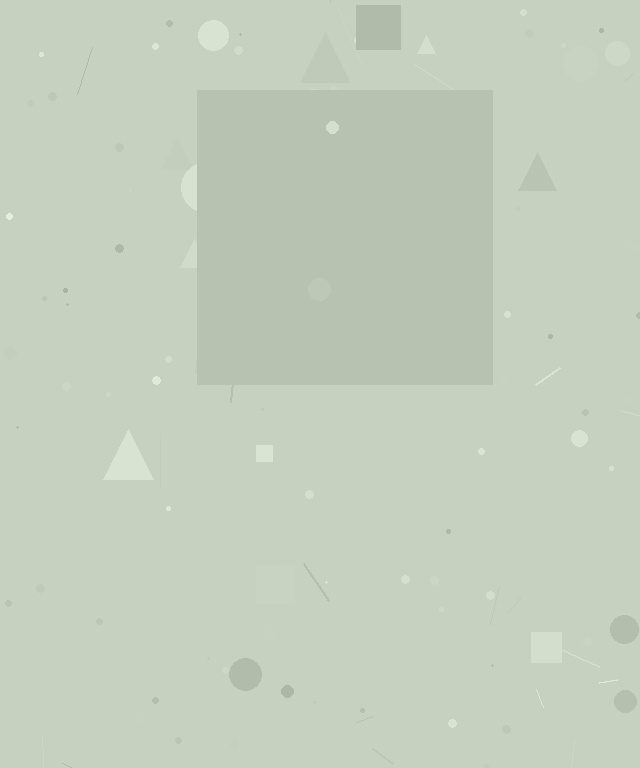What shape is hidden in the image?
A square is hidden in the image.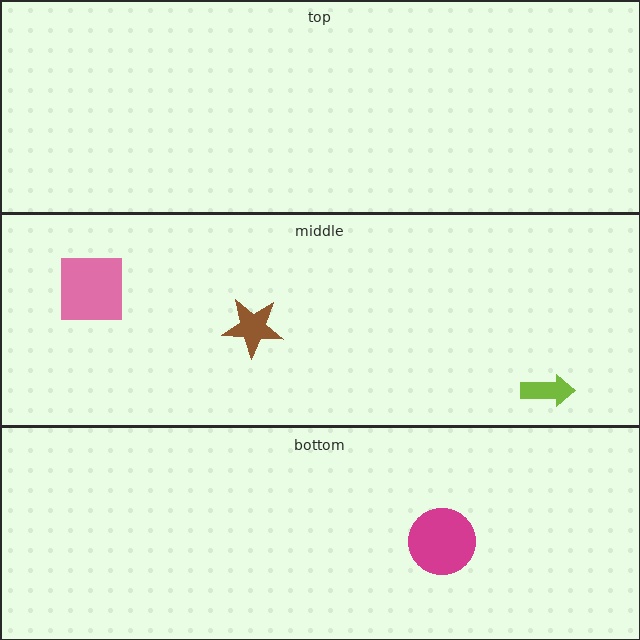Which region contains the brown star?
The middle region.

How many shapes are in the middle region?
3.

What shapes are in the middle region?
The brown star, the pink square, the lime arrow.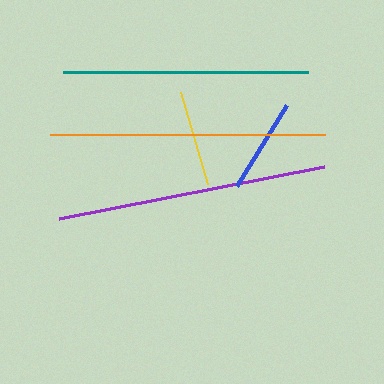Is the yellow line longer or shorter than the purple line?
The purple line is longer than the yellow line.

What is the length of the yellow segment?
The yellow segment is approximately 96 pixels long.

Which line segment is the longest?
The orange line is the longest at approximately 275 pixels.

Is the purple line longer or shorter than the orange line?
The orange line is longer than the purple line.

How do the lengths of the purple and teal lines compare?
The purple and teal lines are approximately the same length.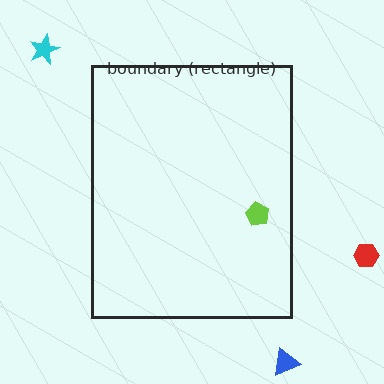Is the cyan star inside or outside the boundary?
Outside.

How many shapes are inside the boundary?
1 inside, 3 outside.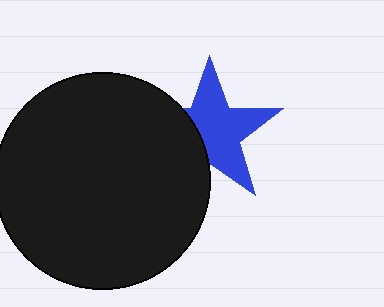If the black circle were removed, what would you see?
You would see the complete blue star.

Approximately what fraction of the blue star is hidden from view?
Roughly 35% of the blue star is hidden behind the black circle.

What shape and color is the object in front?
The object in front is a black circle.